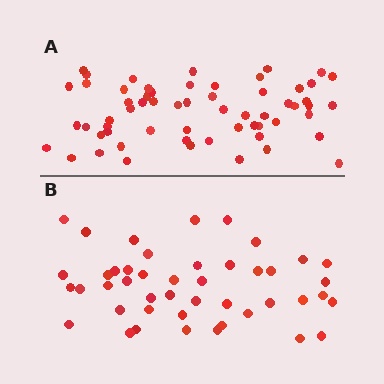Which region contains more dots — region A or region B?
Region A (the top region) has more dots.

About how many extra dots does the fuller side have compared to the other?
Region A has approximately 15 more dots than region B.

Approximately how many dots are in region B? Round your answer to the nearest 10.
About 40 dots. (The exact count is 45, which rounds to 40.)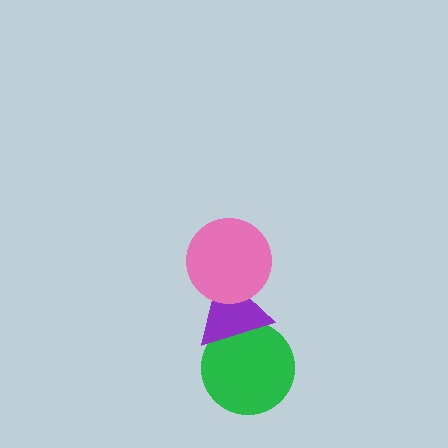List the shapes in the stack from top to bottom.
From top to bottom: the pink circle, the purple triangle, the green circle.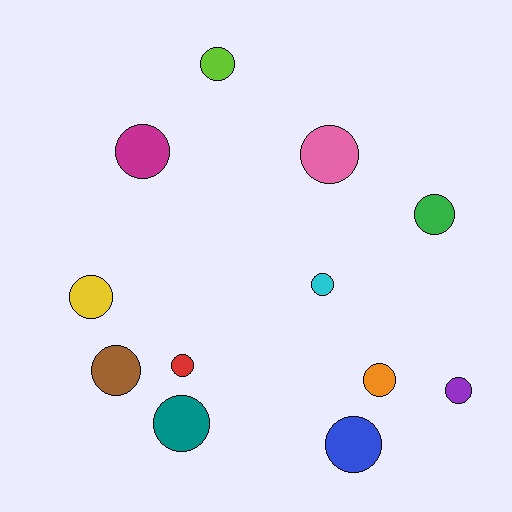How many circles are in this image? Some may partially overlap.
There are 12 circles.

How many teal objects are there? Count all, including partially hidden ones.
There is 1 teal object.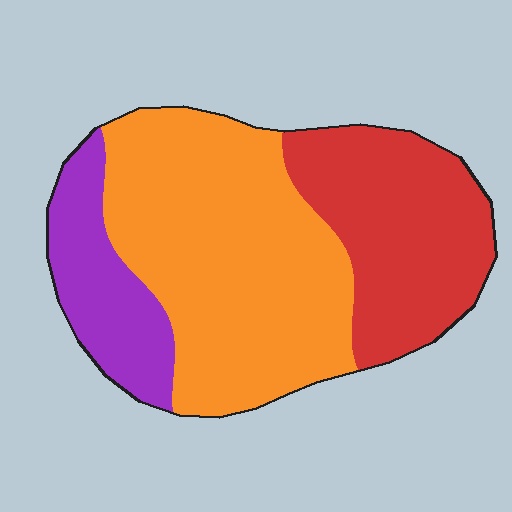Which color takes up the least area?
Purple, at roughly 15%.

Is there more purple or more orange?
Orange.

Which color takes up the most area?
Orange, at roughly 50%.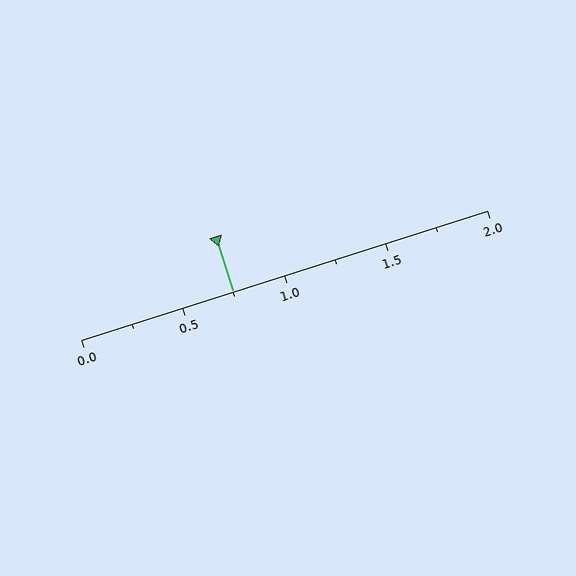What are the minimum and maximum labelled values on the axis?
The axis runs from 0.0 to 2.0.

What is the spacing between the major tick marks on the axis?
The major ticks are spaced 0.5 apart.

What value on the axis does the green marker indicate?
The marker indicates approximately 0.75.